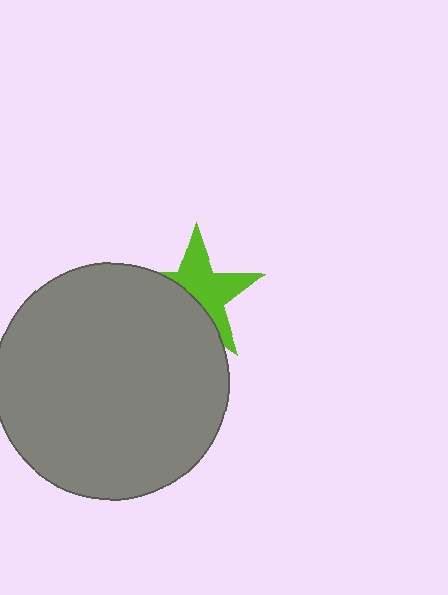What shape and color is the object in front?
The object in front is a gray circle.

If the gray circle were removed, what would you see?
You would see the complete lime star.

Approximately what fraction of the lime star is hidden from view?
Roughly 45% of the lime star is hidden behind the gray circle.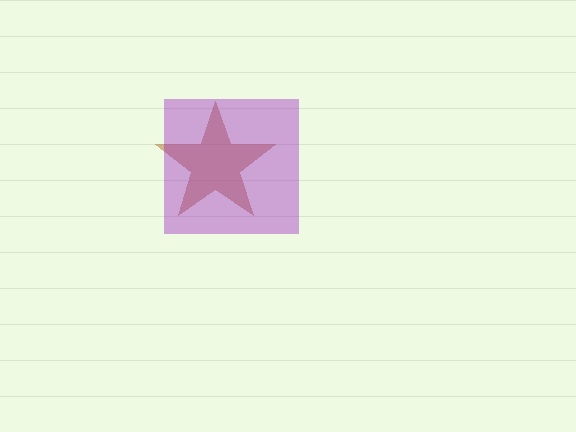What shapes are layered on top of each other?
The layered shapes are: a brown star, a purple square.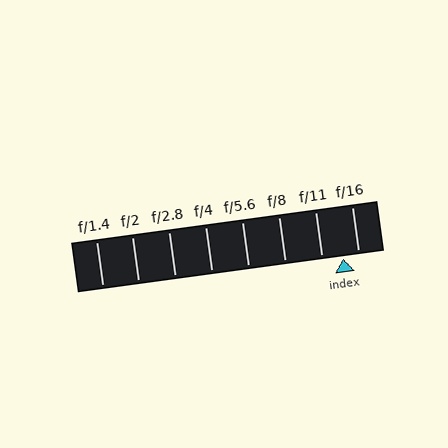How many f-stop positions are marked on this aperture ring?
There are 8 f-stop positions marked.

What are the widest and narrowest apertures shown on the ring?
The widest aperture shown is f/1.4 and the narrowest is f/16.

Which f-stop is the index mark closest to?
The index mark is closest to f/16.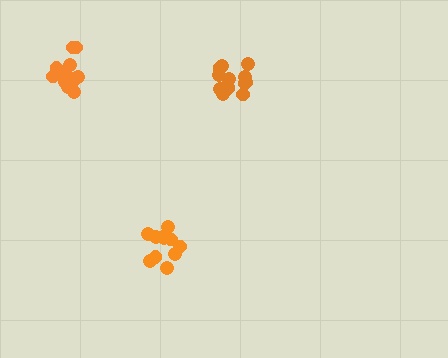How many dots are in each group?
Group 1: 11 dots, Group 2: 13 dots, Group 3: 13 dots (37 total).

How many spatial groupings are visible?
There are 3 spatial groupings.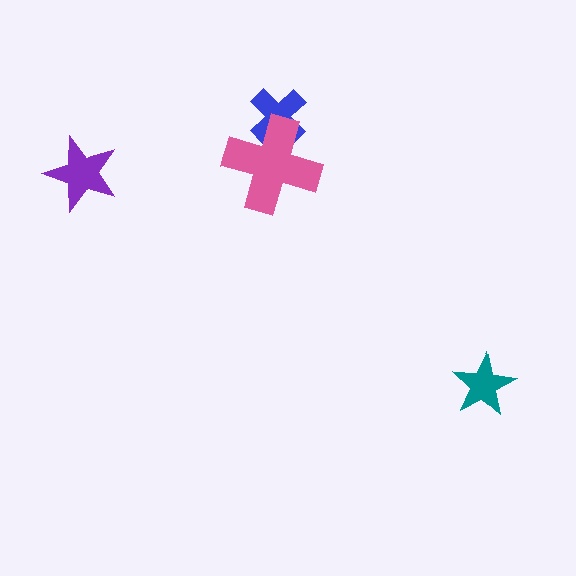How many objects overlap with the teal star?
0 objects overlap with the teal star.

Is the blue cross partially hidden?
Yes, it is partially covered by another shape.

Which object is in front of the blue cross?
The pink cross is in front of the blue cross.